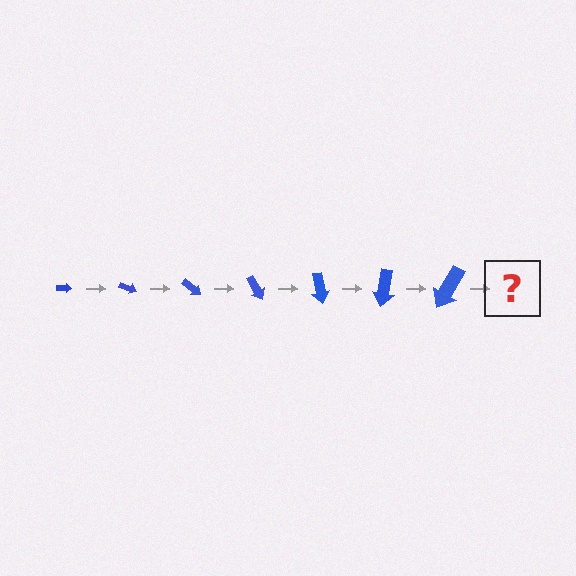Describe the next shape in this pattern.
It should be an arrow, larger than the previous one and rotated 140 degrees from the start.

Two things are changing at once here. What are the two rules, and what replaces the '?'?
The two rules are that the arrow grows larger each step and it rotates 20 degrees each step. The '?' should be an arrow, larger than the previous one and rotated 140 degrees from the start.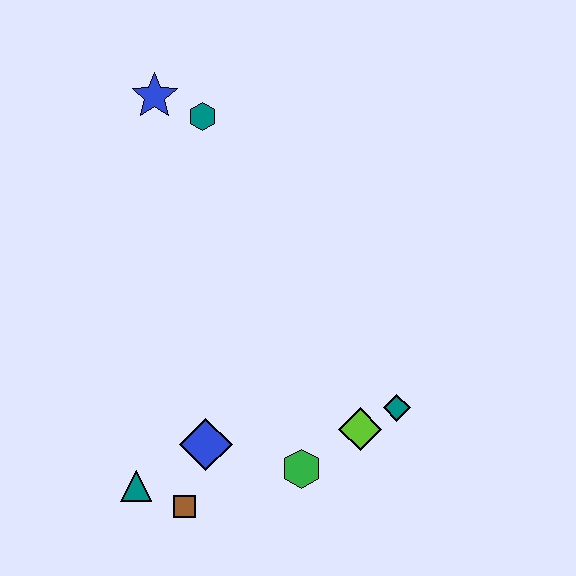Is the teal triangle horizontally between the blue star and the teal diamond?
No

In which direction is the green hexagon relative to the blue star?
The green hexagon is below the blue star.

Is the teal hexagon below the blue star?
Yes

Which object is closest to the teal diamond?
The lime diamond is closest to the teal diamond.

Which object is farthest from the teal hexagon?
The brown square is farthest from the teal hexagon.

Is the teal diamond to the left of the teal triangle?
No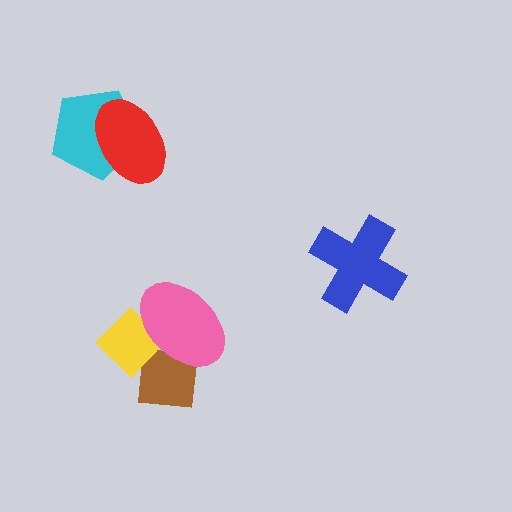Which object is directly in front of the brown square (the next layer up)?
The yellow diamond is directly in front of the brown square.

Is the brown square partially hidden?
Yes, it is partially covered by another shape.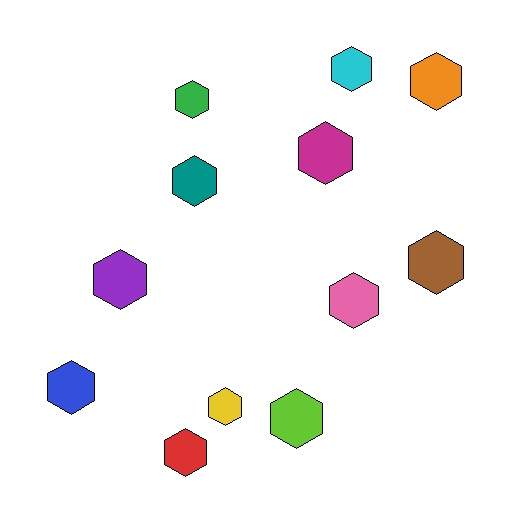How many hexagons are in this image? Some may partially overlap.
There are 12 hexagons.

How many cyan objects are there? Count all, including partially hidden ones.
There is 1 cyan object.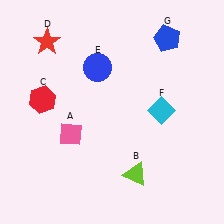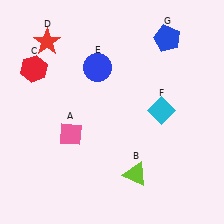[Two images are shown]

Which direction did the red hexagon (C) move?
The red hexagon (C) moved up.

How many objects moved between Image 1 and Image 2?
1 object moved between the two images.